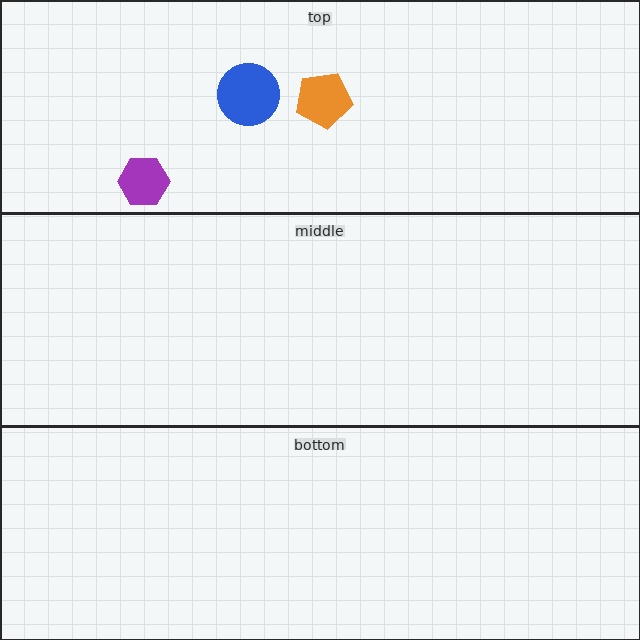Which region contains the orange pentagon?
The top region.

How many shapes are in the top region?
3.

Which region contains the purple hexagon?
The top region.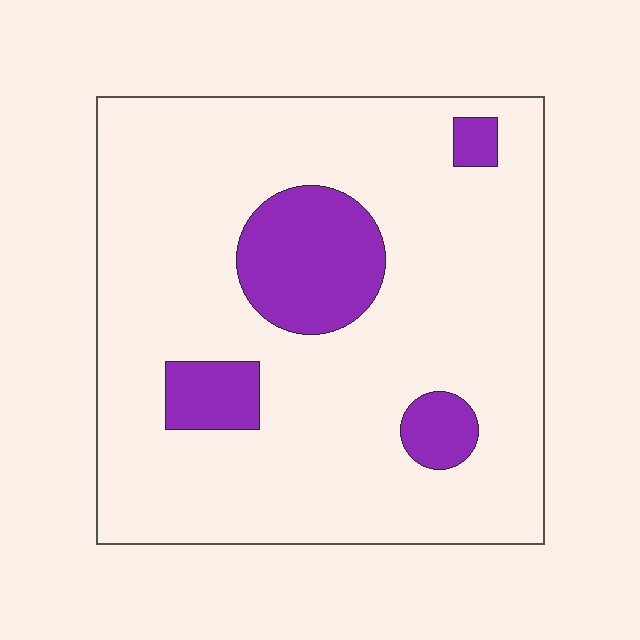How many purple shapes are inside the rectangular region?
4.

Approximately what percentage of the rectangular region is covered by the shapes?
Approximately 15%.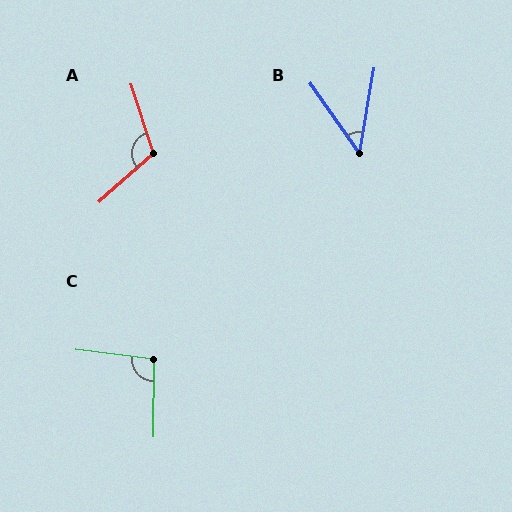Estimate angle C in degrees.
Approximately 97 degrees.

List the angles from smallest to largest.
B (45°), C (97°), A (114°).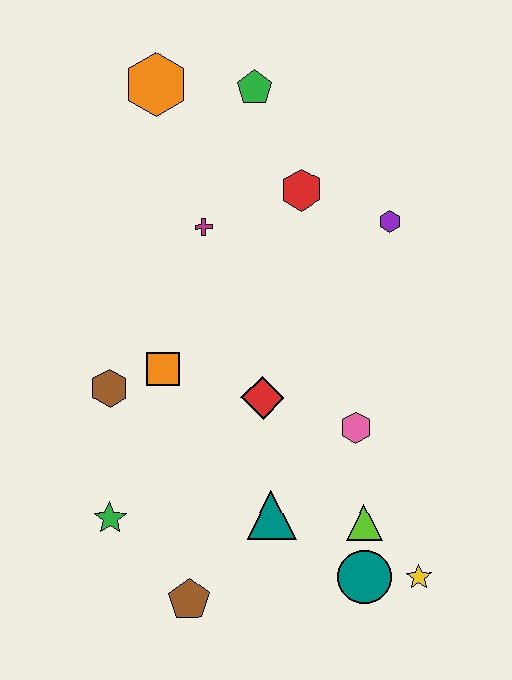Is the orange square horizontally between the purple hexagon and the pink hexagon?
No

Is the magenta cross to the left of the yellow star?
Yes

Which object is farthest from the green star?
The green pentagon is farthest from the green star.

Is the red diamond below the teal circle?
No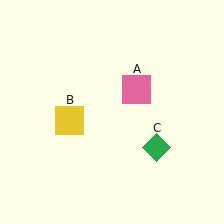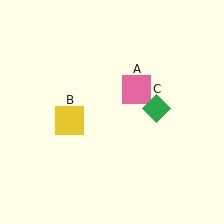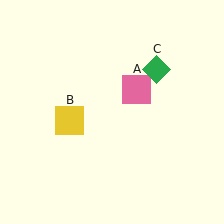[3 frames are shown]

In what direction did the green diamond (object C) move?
The green diamond (object C) moved up.